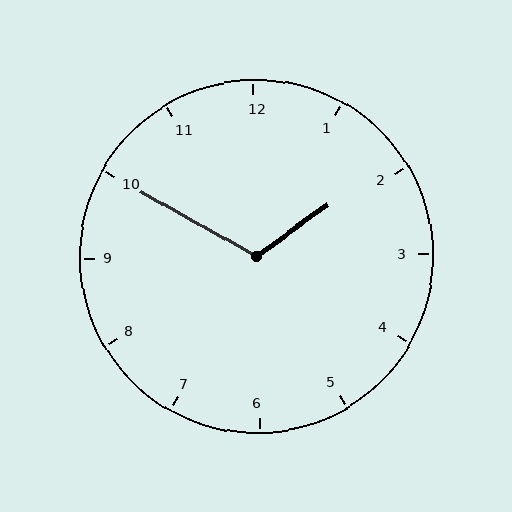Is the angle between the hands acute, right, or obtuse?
It is obtuse.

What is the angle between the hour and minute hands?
Approximately 115 degrees.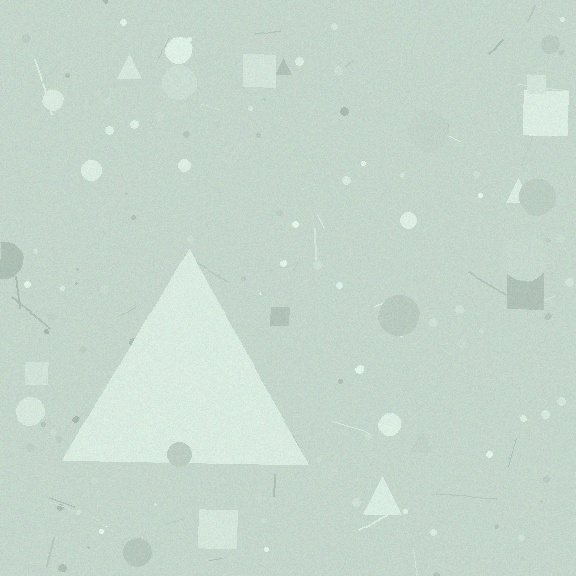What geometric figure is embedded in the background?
A triangle is embedded in the background.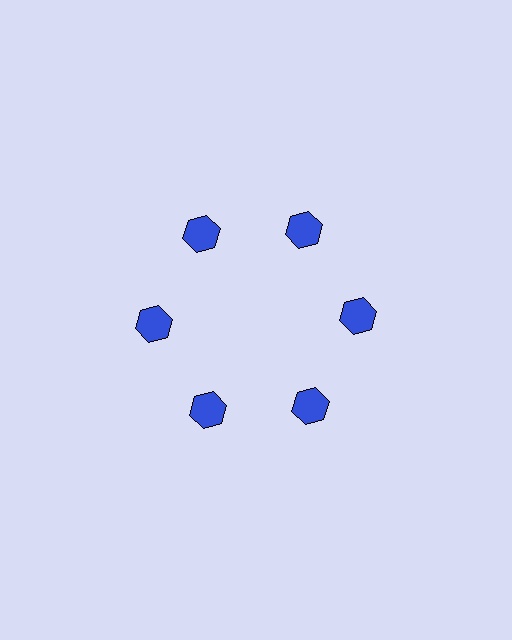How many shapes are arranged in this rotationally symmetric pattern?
There are 6 shapes, arranged in 6 groups of 1.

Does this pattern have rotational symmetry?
Yes, this pattern has 6-fold rotational symmetry. It looks the same after rotating 60 degrees around the center.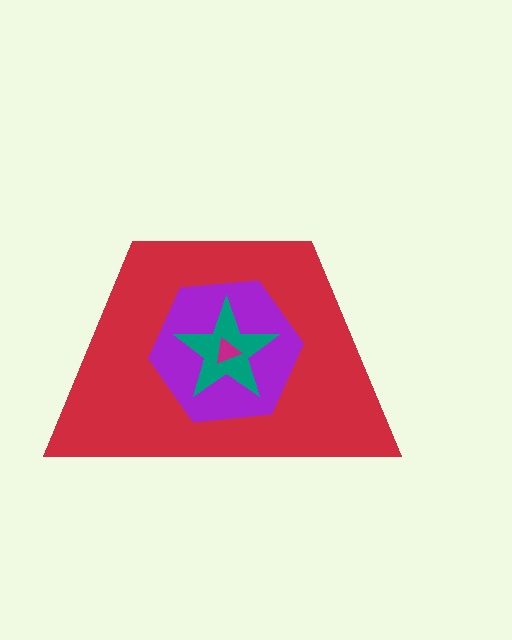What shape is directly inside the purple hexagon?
The teal star.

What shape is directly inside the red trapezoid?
The purple hexagon.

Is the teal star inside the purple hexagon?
Yes.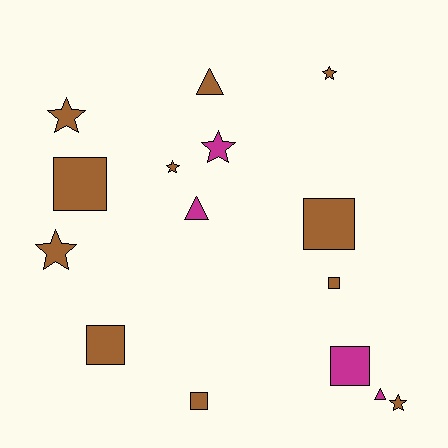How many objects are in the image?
There are 15 objects.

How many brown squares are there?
There are 5 brown squares.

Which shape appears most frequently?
Square, with 6 objects.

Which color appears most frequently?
Brown, with 11 objects.